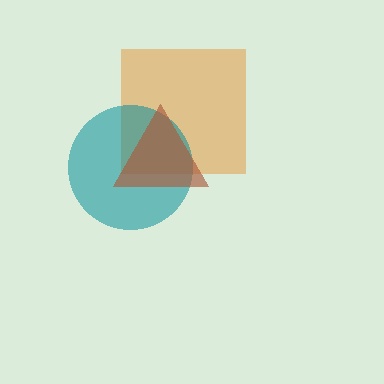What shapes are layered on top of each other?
The layered shapes are: an orange square, a teal circle, a brown triangle.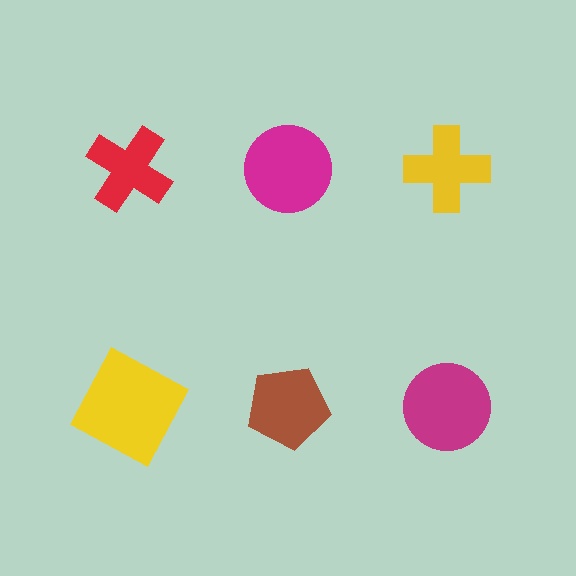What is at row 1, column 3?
A yellow cross.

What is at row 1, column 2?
A magenta circle.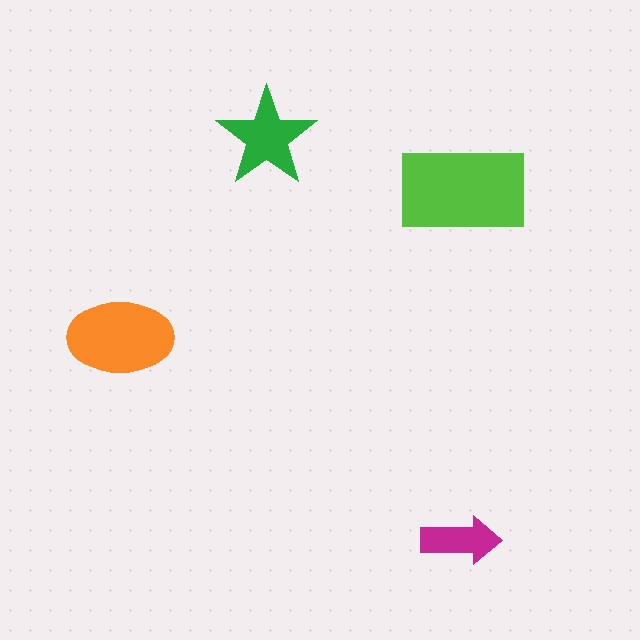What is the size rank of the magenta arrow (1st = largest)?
4th.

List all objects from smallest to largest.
The magenta arrow, the green star, the orange ellipse, the lime rectangle.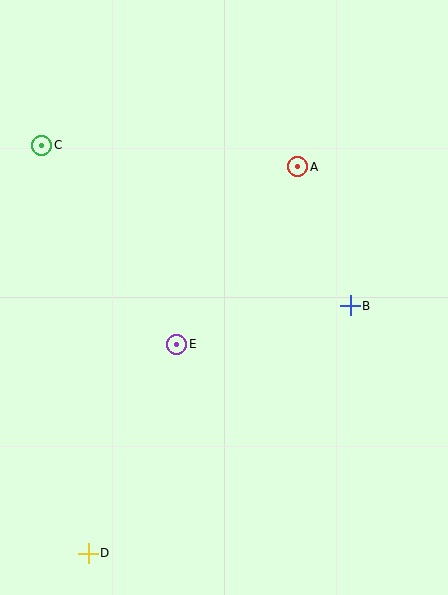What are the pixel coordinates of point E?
Point E is at (177, 344).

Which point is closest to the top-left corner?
Point C is closest to the top-left corner.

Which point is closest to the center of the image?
Point E at (177, 344) is closest to the center.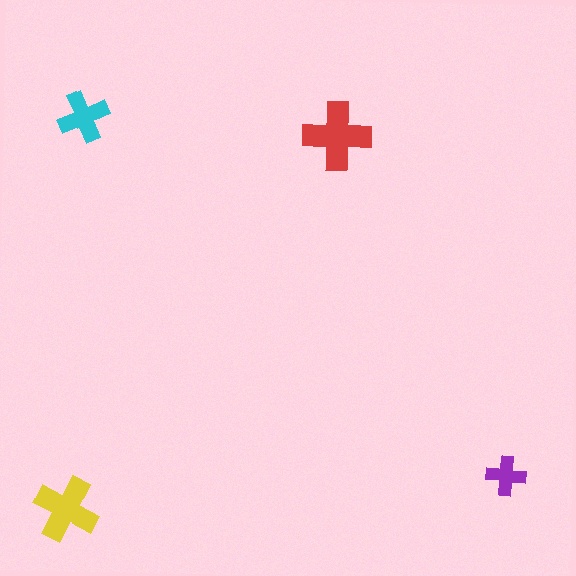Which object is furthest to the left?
The yellow cross is leftmost.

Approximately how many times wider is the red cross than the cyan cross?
About 1.5 times wider.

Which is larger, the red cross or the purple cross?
The red one.